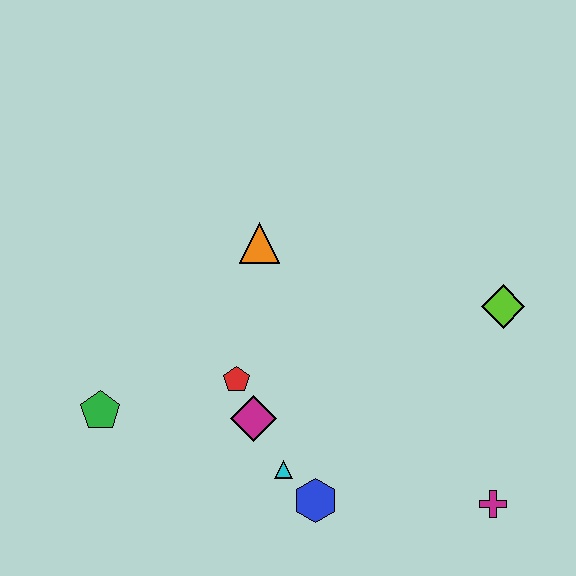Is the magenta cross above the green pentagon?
No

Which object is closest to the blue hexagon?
The cyan triangle is closest to the blue hexagon.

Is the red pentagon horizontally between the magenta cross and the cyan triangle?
No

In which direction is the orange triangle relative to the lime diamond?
The orange triangle is to the left of the lime diamond.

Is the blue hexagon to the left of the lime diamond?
Yes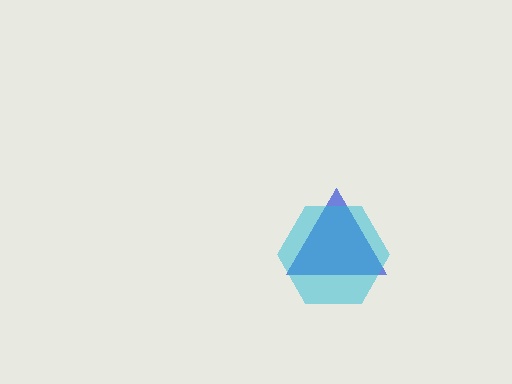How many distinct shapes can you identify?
There are 2 distinct shapes: a blue triangle, a cyan hexagon.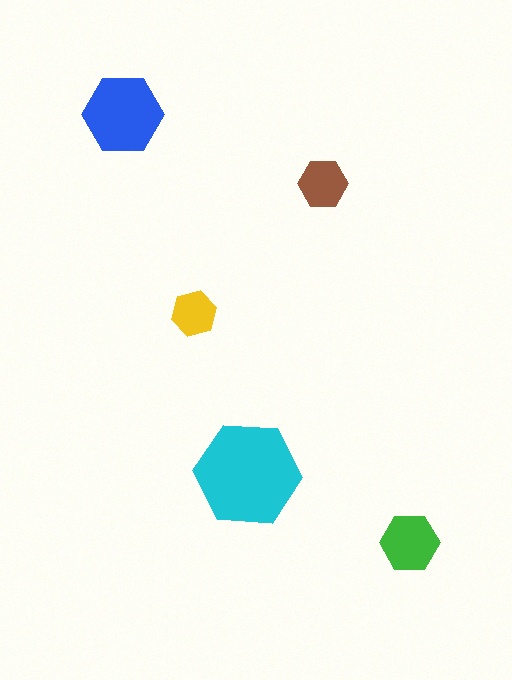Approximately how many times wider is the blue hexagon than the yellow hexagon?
About 2 times wider.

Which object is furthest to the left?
The blue hexagon is leftmost.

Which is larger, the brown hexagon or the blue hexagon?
The blue one.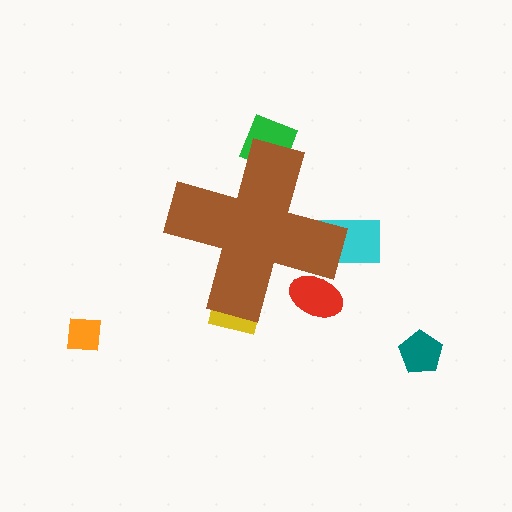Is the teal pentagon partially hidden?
No, the teal pentagon is fully visible.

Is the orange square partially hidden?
No, the orange square is fully visible.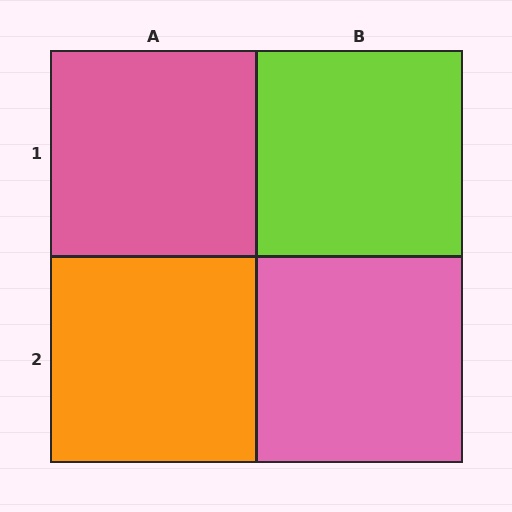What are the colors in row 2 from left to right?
Orange, pink.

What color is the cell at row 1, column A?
Pink.